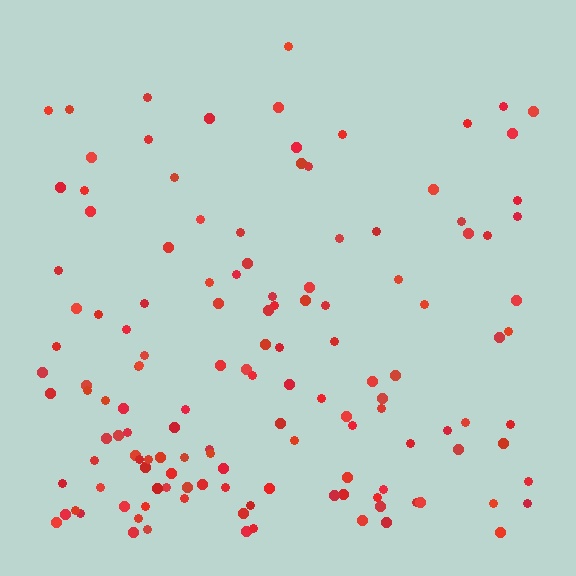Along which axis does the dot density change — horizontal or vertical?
Vertical.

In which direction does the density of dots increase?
From top to bottom, with the bottom side densest.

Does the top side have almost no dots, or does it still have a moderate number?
Still a moderate number, just noticeably fewer than the bottom.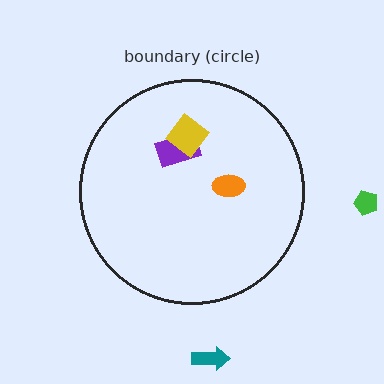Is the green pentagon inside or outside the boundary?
Outside.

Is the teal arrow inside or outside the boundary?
Outside.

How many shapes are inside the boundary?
3 inside, 2 outside.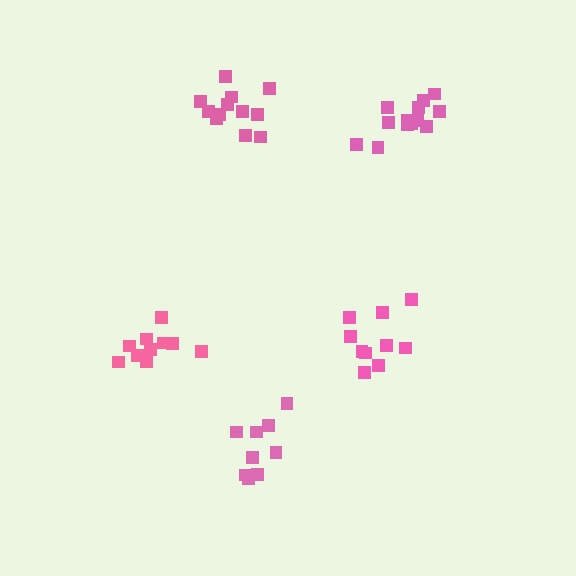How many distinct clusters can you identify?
There are 5 distinct clusters.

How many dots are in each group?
Group 1: 12 dots, Group 2: 9 dots, Group 3: 13 dots, Group 4: 11 dots, Group 5: 10 dots (55 total).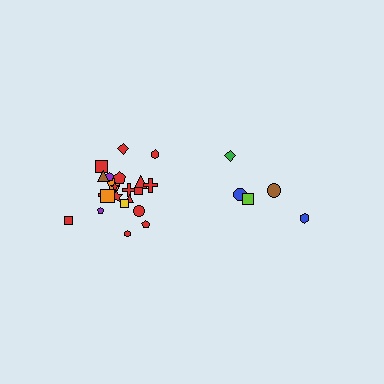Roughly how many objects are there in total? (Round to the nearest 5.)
Roughly 25 objects in total.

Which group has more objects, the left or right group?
The left group.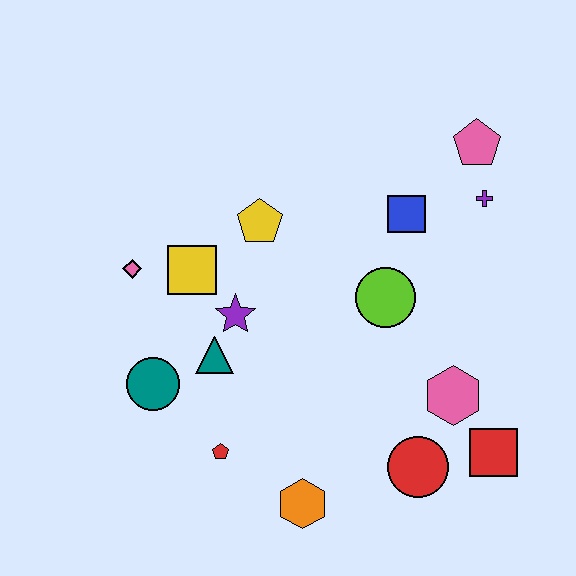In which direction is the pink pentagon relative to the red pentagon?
The pink pentagon is above the red pentagon.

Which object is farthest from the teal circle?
The pink pentagon is farthest from the teal circle.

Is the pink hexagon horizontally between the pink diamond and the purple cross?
Yes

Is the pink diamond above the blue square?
No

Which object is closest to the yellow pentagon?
The yellow square is closest to the yellow pentagon.